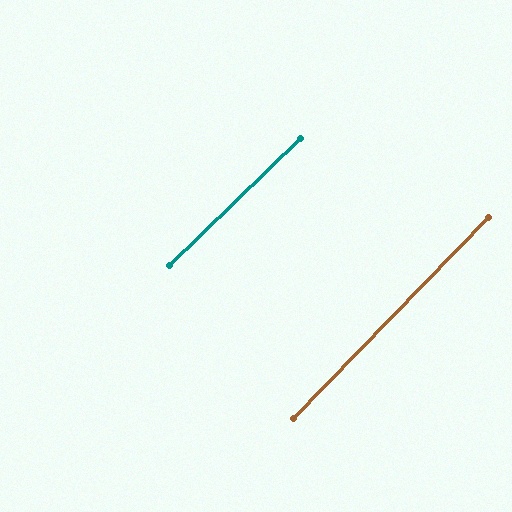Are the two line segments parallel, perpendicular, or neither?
Parallel — their directions differ by only 1.7°.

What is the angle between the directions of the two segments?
Approximately 2 degrees.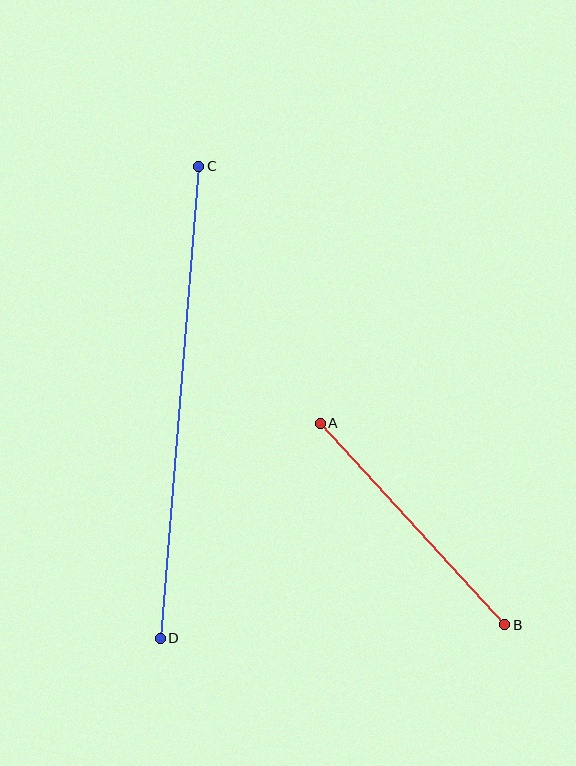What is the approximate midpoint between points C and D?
The midpoint is at approximately (180, 402) pixels.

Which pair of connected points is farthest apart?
Points C and D are farthest apart.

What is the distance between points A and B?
The distance is approximately 273 pixels.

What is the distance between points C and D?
The distance is approximately 474 pixels.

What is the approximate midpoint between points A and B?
The midpoint is at approximately (412, 524) pixels.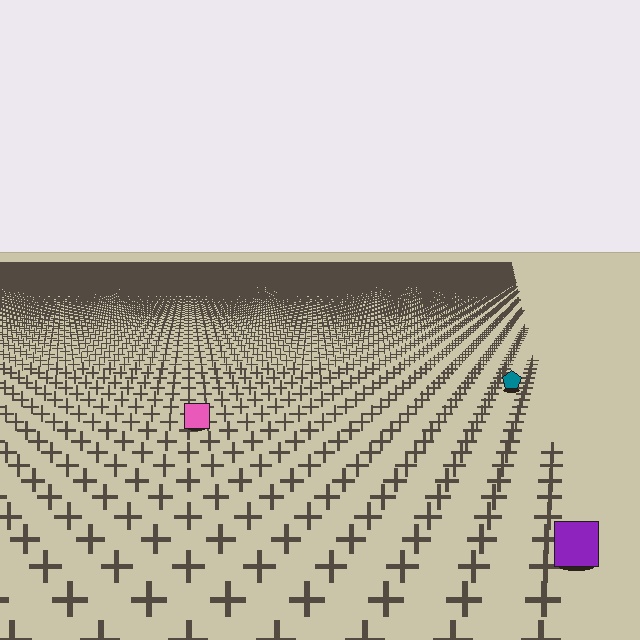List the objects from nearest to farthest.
From nearest to farthest: the purple square, the pink square, the teal pentagon.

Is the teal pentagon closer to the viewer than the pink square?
No. The pink square is closer — you can tell from the texture gradient: the ground texture is coarser near it.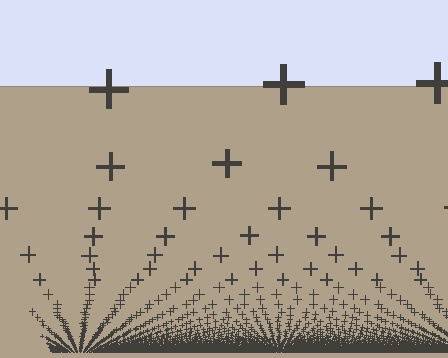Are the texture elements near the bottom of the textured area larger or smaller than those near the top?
Smaller. The gradient is inverted — elements near the bottom are smaller and denser.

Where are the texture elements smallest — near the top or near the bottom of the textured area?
Near the bottom.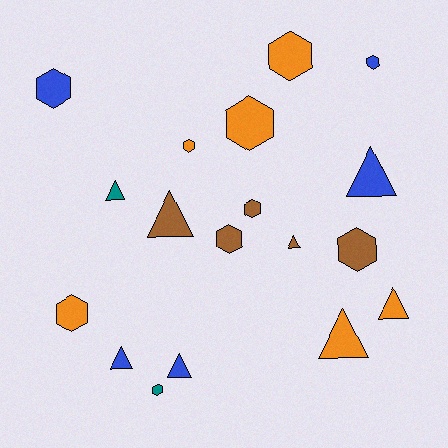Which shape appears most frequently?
Hexagon, with 10 objects.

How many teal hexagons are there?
There is 1 teal hexagon.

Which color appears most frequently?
Orange, with 6 objects.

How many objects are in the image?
There are 18 objects.